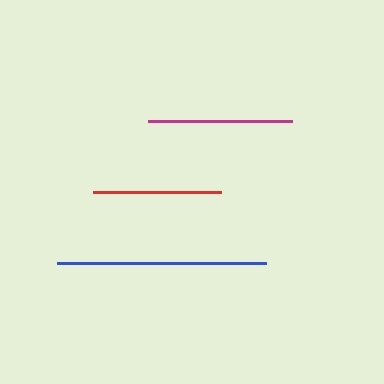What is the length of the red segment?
The red segment is approximately 127 pixels long.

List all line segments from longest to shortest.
From longest to shortest: blue, magenta, red.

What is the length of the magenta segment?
The magenta segment is approximately 144 pixels long.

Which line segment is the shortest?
The red line is the shortest at approximately 127 pixels.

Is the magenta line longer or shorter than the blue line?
The blue line is longer than the magenta line.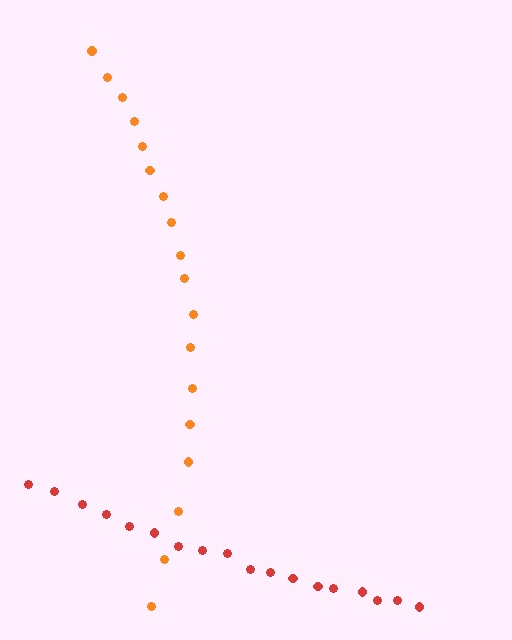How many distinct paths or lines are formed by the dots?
There are 2 distinct paths.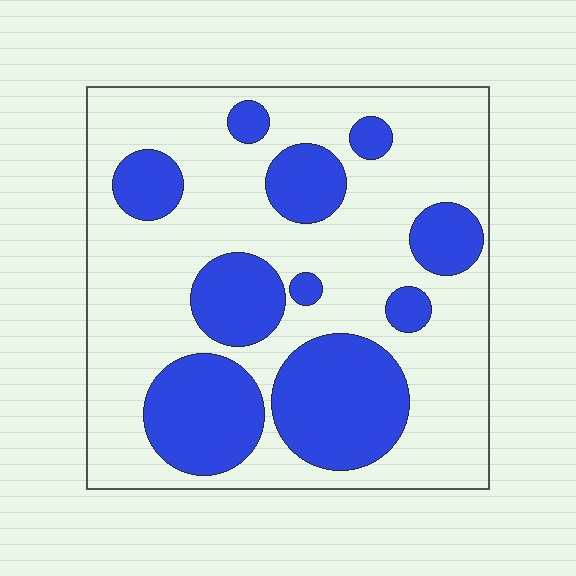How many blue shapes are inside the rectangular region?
10.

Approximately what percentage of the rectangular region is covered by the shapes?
Approximately 35%.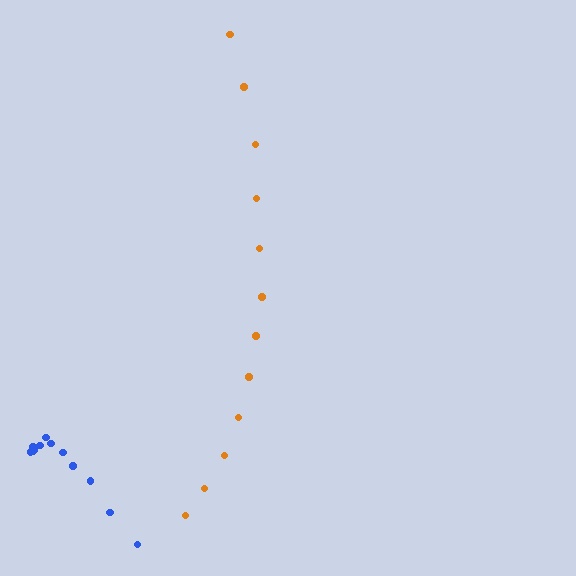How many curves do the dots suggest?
There are 2 distinct paths.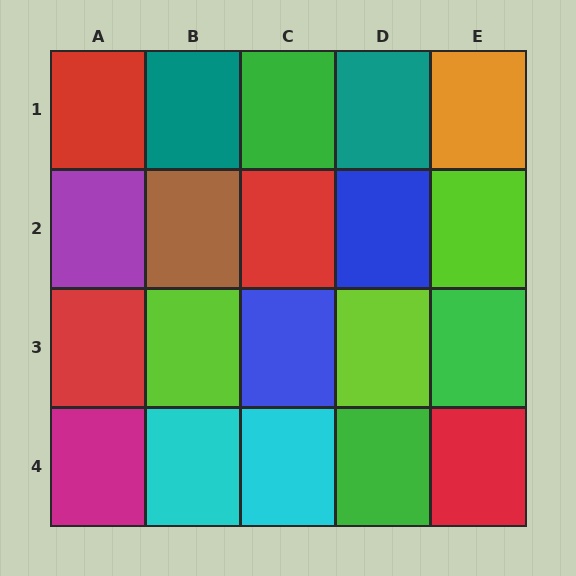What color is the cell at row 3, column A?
Red.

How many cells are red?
4 cells are red.